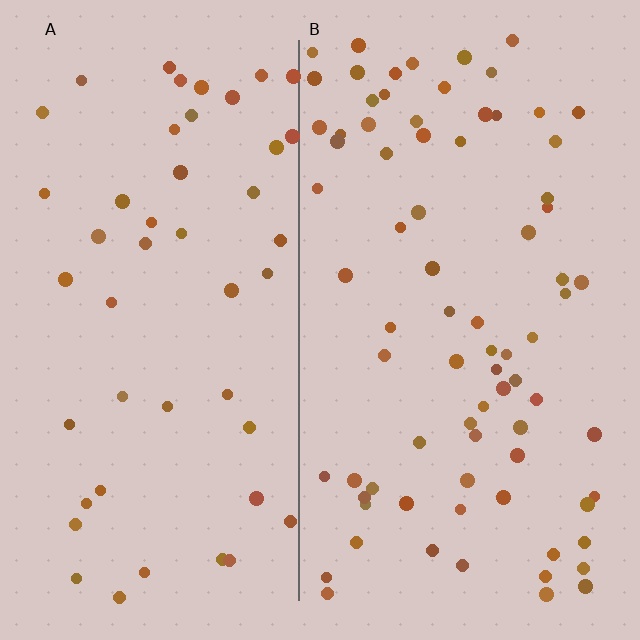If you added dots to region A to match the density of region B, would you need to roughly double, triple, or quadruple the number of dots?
Approximately double.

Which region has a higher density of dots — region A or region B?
B (the right).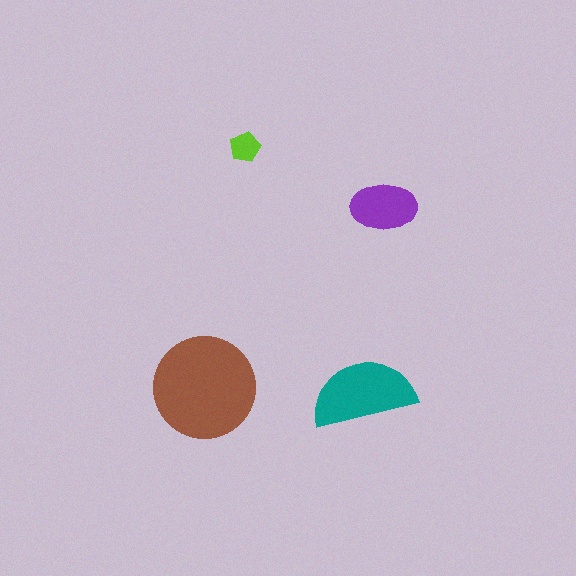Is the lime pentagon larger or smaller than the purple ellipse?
Smaller.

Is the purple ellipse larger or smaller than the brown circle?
Smaller.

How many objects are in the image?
There are 4 objects in the image.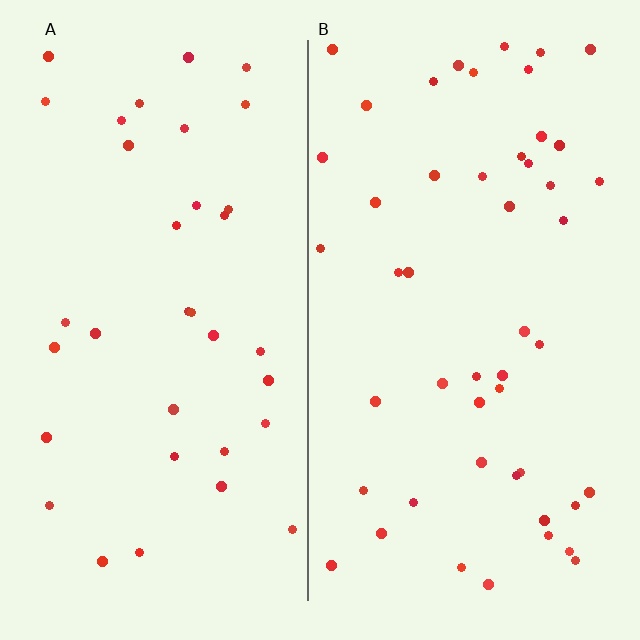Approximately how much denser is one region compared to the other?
Approximately 1.4× — region B over region A.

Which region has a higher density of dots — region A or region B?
B (the right).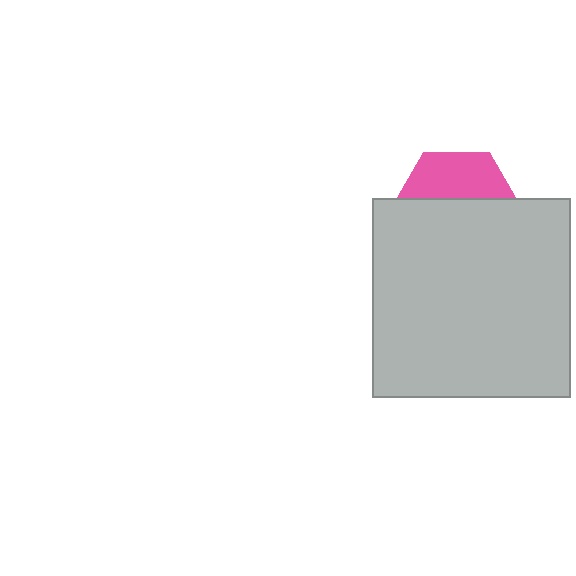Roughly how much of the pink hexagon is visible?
A small part of it is visible (roughly 37%).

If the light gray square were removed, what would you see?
You would see the complete pink hexagon.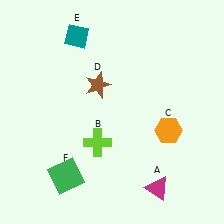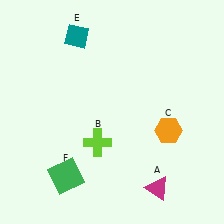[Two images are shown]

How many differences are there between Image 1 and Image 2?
There is 1 difference between the two images.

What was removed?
The brown star (D) was removed in Image 2.